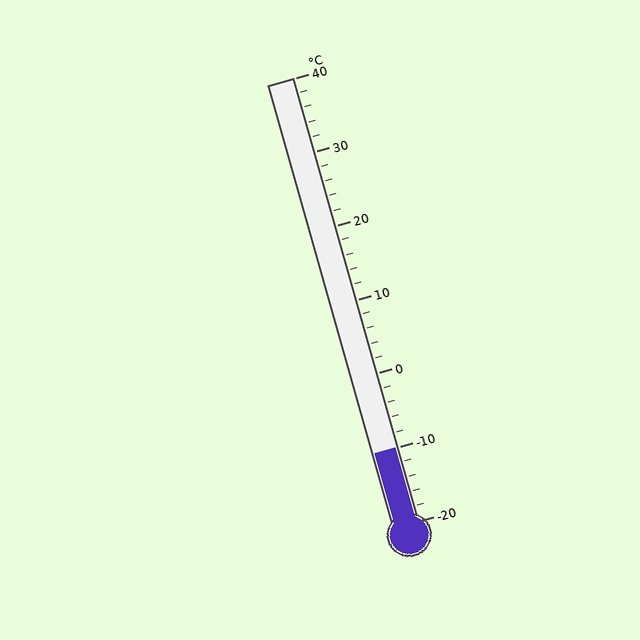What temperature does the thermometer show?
The thermometer shows approximately -10°C.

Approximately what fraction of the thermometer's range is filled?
The thermometer is filled to approximately 15% of its range.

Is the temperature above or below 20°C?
The temperature is below 20°C.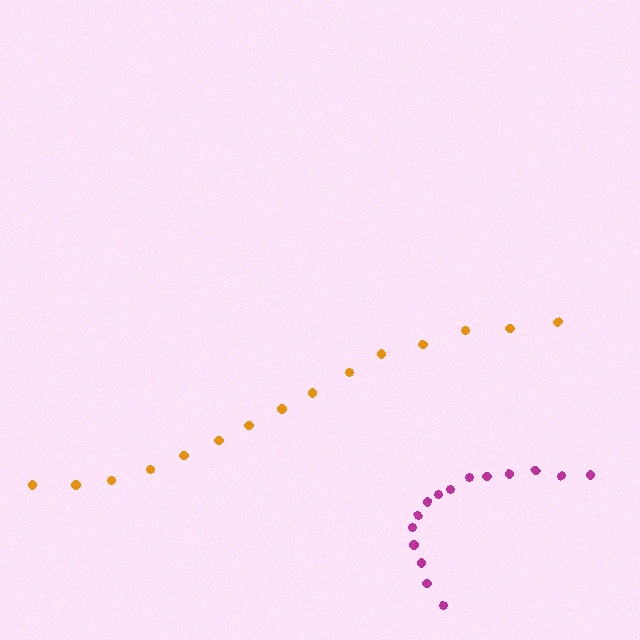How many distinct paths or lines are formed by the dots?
There are 2 distinct paths.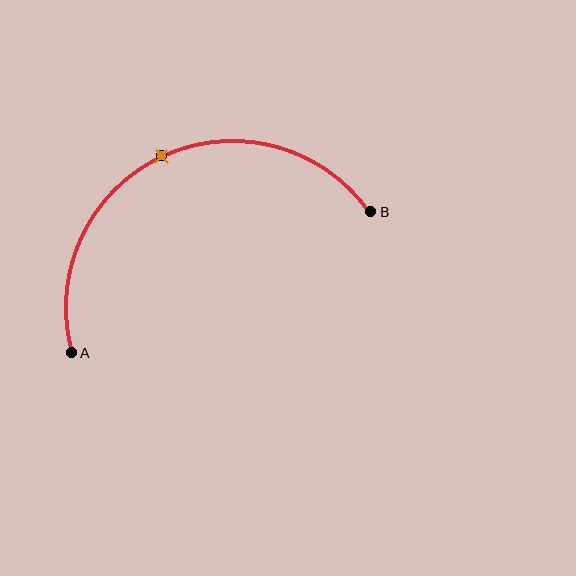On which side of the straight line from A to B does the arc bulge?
The arc bulges above the straight line connecting A and B.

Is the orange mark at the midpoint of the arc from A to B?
Yes. The orange mark lies on the arc at equal arc-length from both A and B — it is the arc midpoint.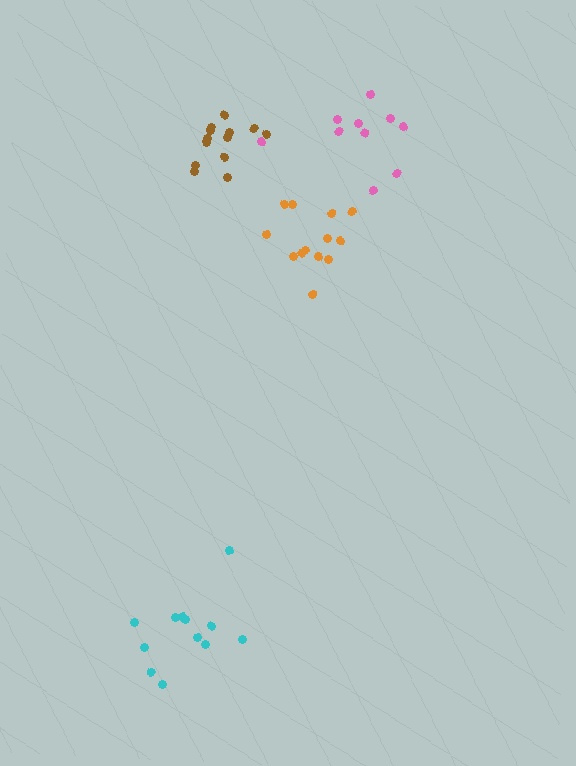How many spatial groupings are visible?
There are 4 spatial groupings.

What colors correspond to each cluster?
The clusters are colored: orange, brown, cyan, pink.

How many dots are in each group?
Group 1: 13 dots, Group 2: 13 dots, Group 3: 12 dots, Group 4: 10 dots (48 total).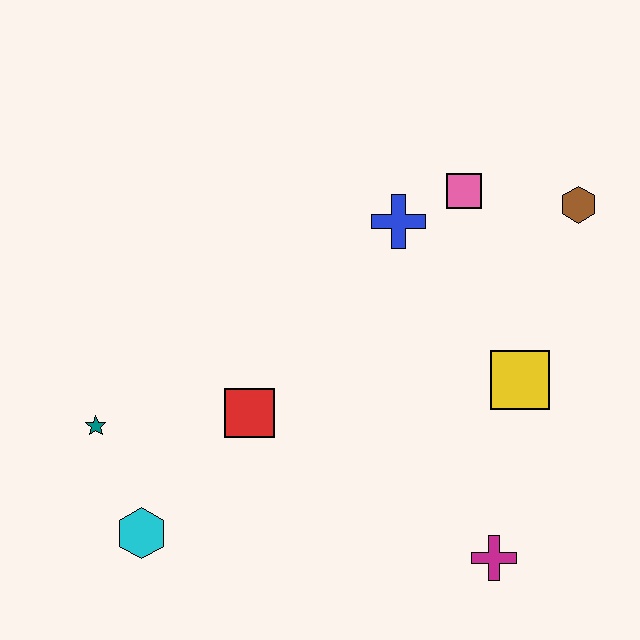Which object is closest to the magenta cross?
The yellow square is closest to the magenta cross.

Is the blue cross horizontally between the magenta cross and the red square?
Yes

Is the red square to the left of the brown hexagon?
Yes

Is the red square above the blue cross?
No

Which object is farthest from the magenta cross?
The teal star is farthest from the magenta cross.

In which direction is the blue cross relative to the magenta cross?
The blue cross is above the magenta cross.